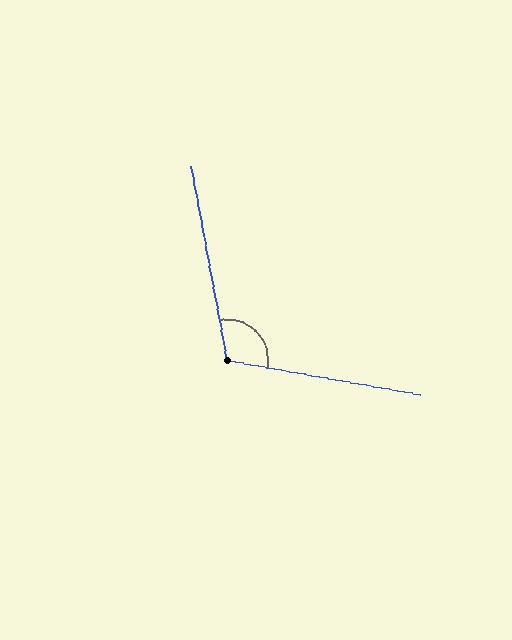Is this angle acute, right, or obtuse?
It is obtuse.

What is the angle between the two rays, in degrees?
Approximately 111 degrees.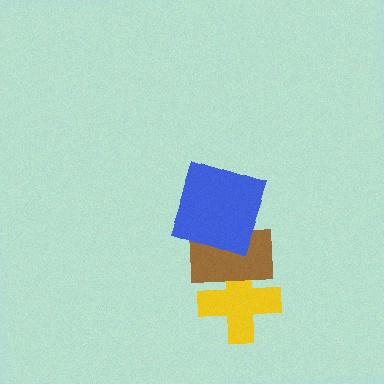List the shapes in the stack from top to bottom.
From top to bottom: the blue square, the brown rectangle, the yellow cross.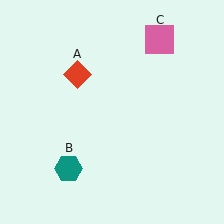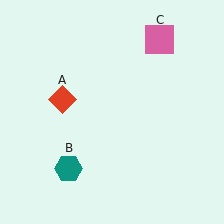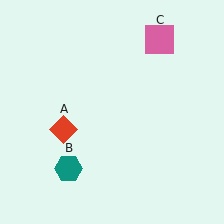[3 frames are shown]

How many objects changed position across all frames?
1 object changed position: red diamond (object A).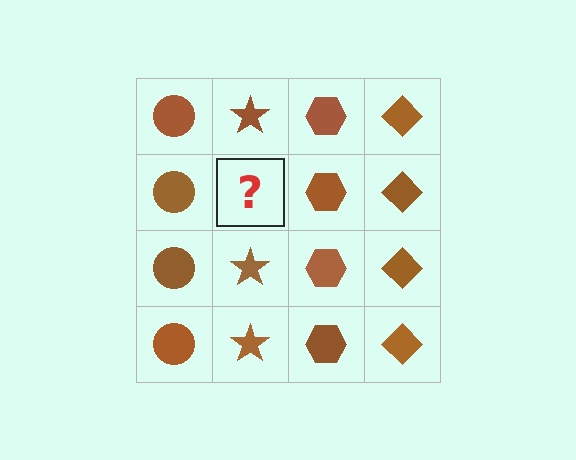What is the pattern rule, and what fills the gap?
The rule is that each column has a consistent shape. The gap should be filled with a brown star.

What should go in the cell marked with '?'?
The missing cell should contain a brown star.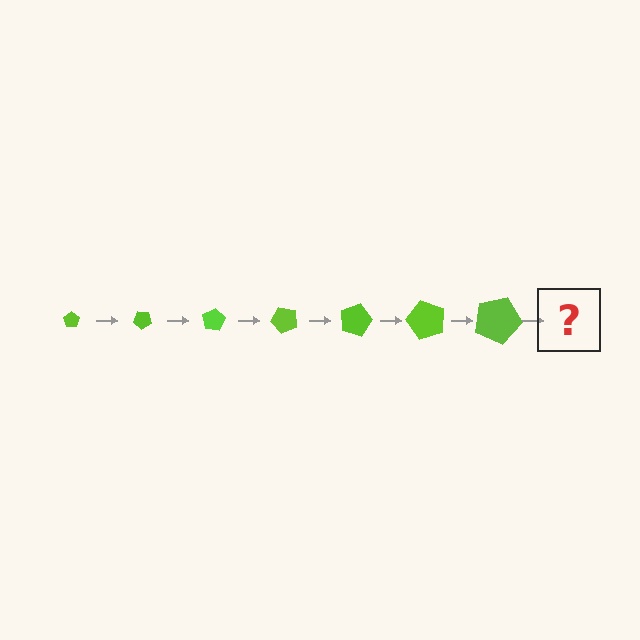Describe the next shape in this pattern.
It should be a pentagon, larger than the previous one and rotated 280 degrees from the start.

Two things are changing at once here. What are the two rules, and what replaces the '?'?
The two rules are that the pentagon grows larger each step and it rotates 40 degrees each step. The '?' should be a pentagon, larger than the previous one and rotated 280 degrees from the start.